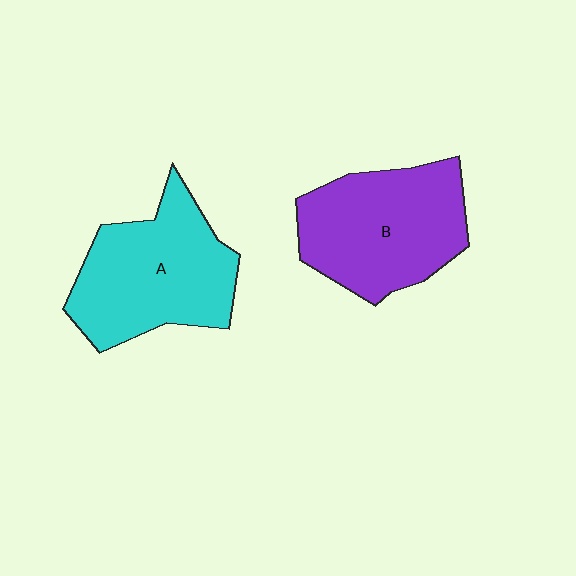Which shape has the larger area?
Shape A (cyan).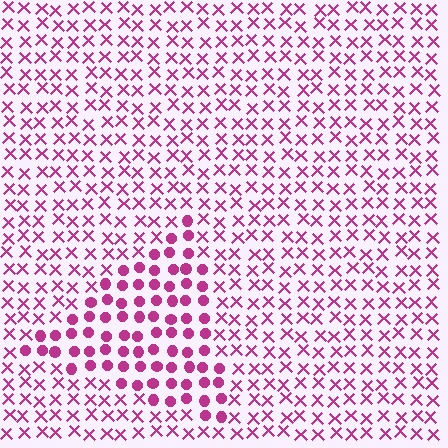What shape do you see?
I see a triangle.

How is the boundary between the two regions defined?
The boundary is defined by a change in element shape: circles inside vs. X marks outside. All elements share the same color and spacing.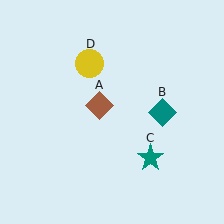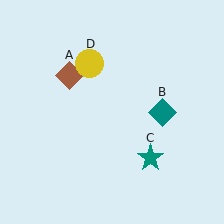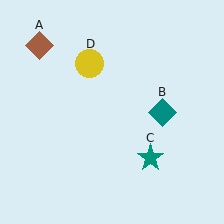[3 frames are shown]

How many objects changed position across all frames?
1 object changed position: brown diamond (object A).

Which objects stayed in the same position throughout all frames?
Teal diamond (object B) and teal star (object C) and yellow circle (object D) remained stationary.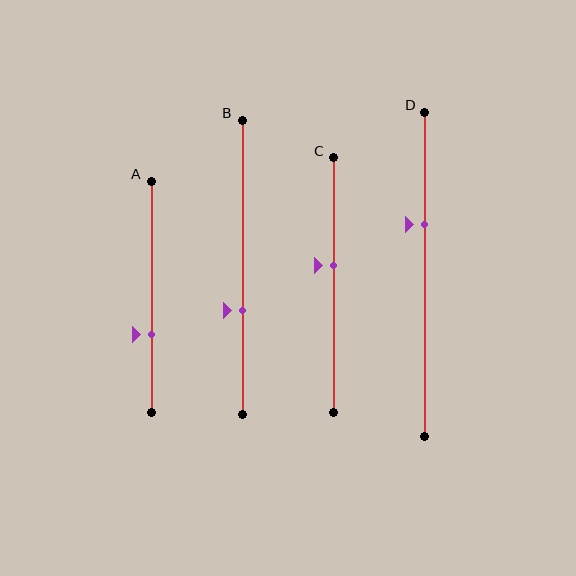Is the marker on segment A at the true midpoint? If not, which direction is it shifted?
No, the marker on segment A is shifted downward by about 16% of the segment length.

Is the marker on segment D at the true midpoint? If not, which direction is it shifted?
No, the marker on segment D is shifted upward by about 15% of the segment length.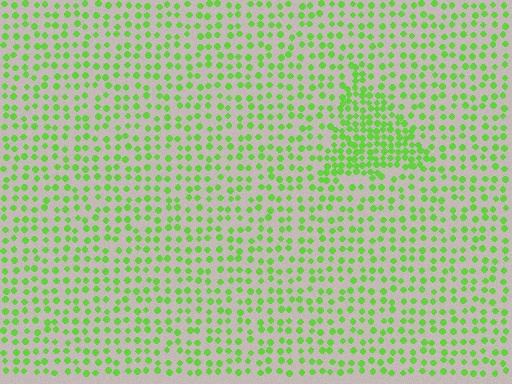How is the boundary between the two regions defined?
The boundary is defined by a change in element density (approximately 2.1x ratio). All elements are the same color, size, and shape.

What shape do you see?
I see a triangle.